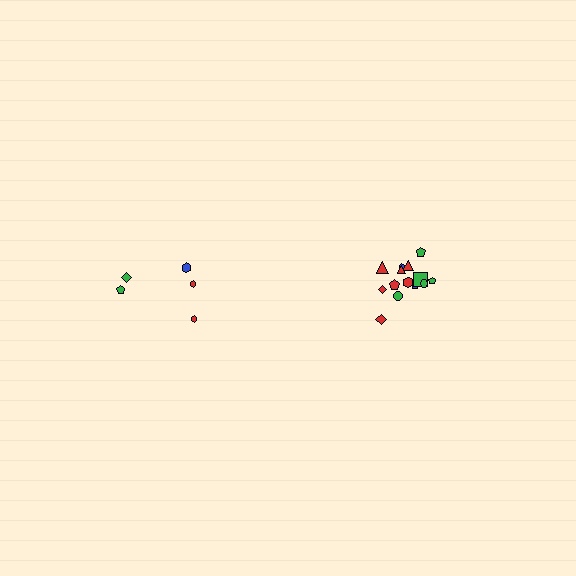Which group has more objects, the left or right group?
The right group.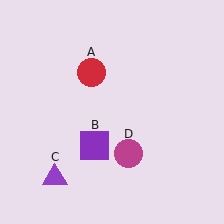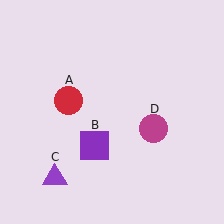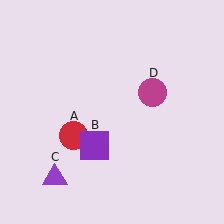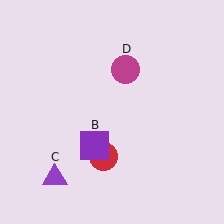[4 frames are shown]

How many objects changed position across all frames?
2 objects changed position: red circle (object A), magenta circle (object D).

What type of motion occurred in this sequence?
The red circle (object A), magenta circle (object D) rotated counterclockwise around the center of the scene.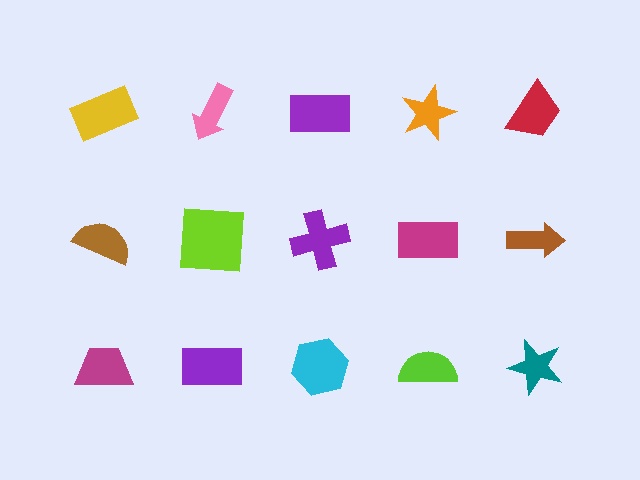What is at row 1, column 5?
A red trapezoid.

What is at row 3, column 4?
A lime semicircle.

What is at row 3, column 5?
A teal star.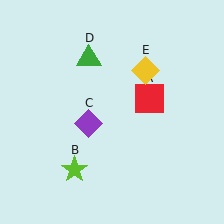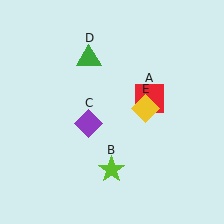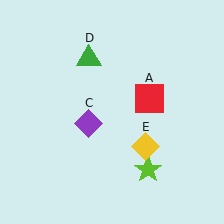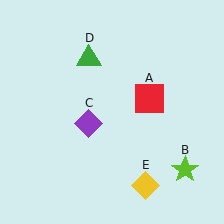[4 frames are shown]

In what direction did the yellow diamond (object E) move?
The yellow diamond (object E) moved down.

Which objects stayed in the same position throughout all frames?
Red square (object A) and purple diamond (object C) and green triangle (object D) remained stationary.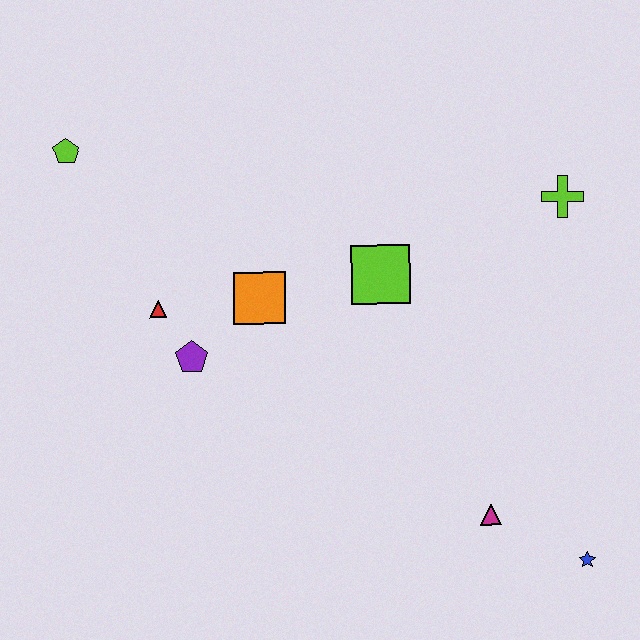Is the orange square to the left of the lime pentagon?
No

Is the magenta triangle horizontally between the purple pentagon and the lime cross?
Yes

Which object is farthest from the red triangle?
The blue star is farthest from the red triangle.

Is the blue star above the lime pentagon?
No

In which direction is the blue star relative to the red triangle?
The blue star is to the right of the red triangle.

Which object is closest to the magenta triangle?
The blue star is closest to the magenta triangle.